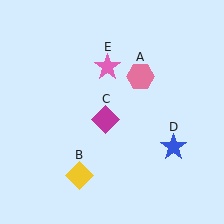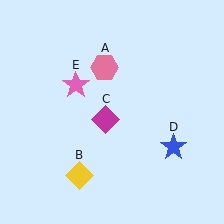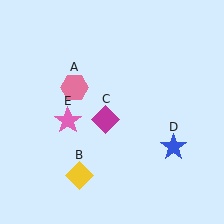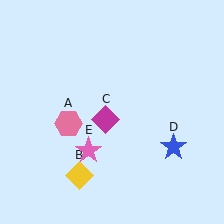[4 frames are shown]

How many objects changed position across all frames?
2 objects changed position: pink hexagon (object A), pink star (object E).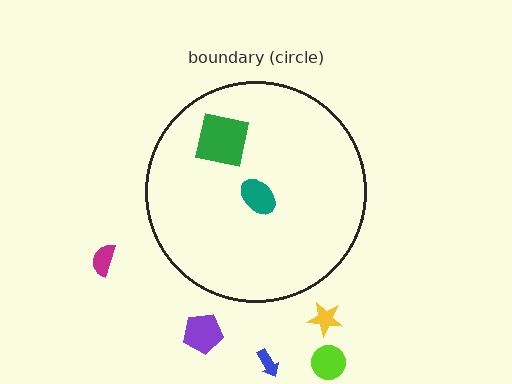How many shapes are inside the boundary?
2 inside, 5 outside.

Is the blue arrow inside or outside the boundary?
Outside.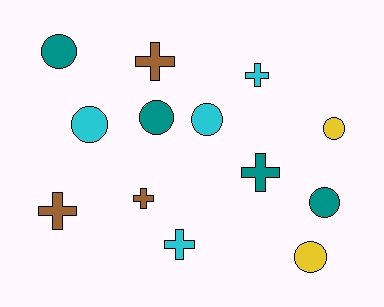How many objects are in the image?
There are 13 objects.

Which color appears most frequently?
Teal, with 4 objects.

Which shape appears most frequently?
Circle, with 7 objects.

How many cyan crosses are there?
There are 2 cyan crosses.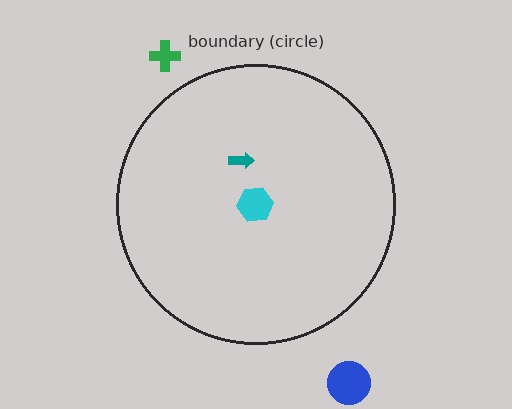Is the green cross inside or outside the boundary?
Outside.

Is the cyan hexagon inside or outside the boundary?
Inside.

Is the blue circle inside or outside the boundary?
Outside.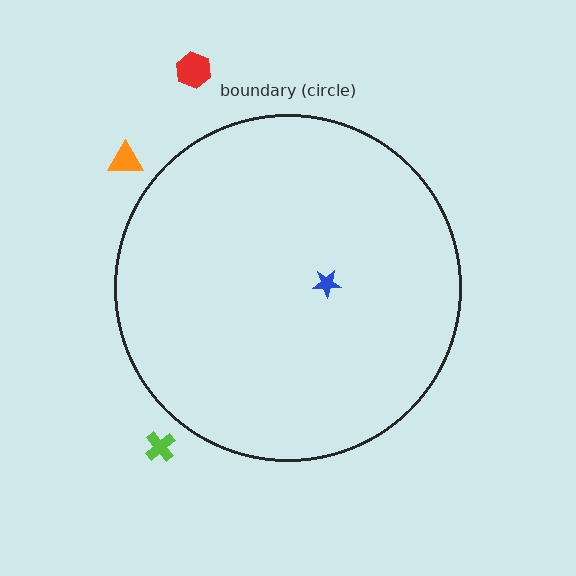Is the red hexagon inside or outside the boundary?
Outside.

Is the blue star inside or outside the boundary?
Inside.